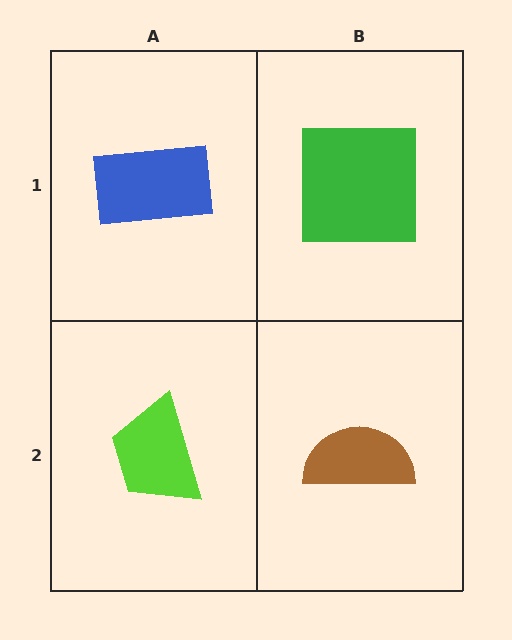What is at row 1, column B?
A green square.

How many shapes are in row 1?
2 shapes.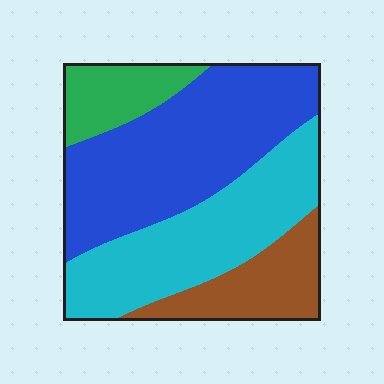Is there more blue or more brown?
Blue.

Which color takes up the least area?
Green, at roughly 10%.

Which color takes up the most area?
Blue, at roughly 40%.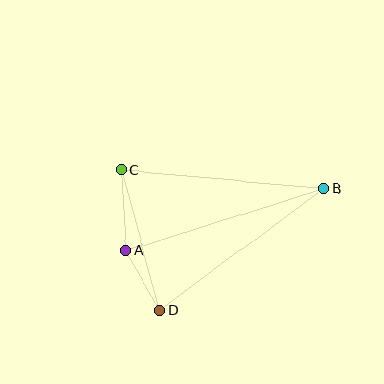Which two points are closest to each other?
Points A and D are closest to each other.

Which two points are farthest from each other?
Points A and B are farthest from each other.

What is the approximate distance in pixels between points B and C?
The distance between B and C is approximately 203 pixels.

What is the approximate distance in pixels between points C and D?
The distance between C and D is approximately 145 pixels.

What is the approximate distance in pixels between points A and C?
The distance between A and C is approximately 80 pixels.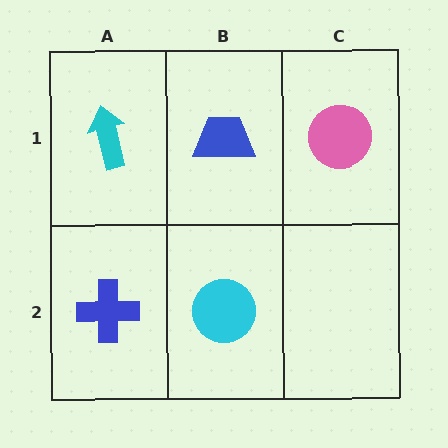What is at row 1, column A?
A cyan arrow.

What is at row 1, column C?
A pink circle.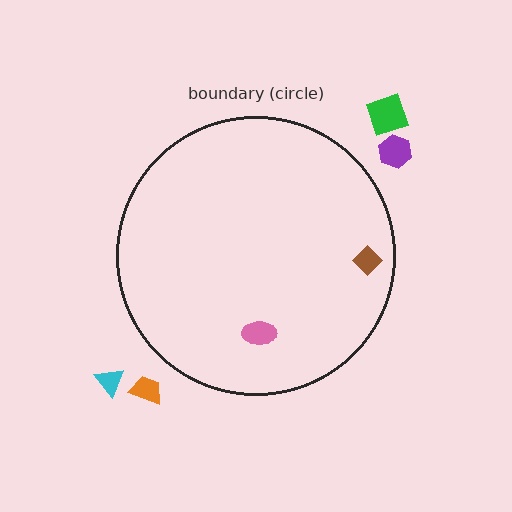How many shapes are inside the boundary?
2 inside, 4 outside.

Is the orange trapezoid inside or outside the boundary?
Outside.